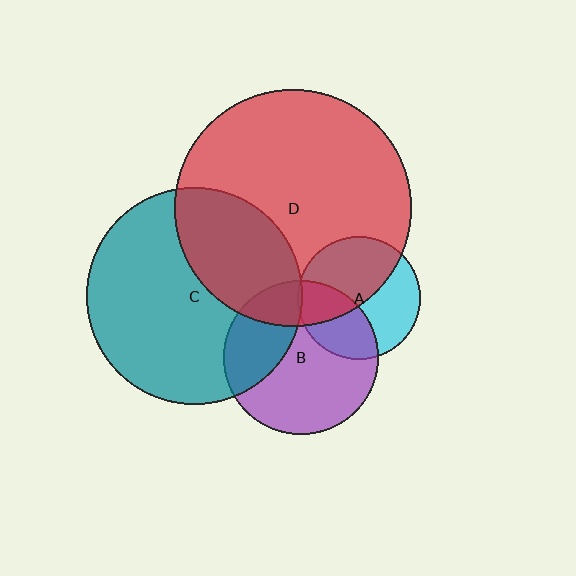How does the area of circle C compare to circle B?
Approximately 2.0 times.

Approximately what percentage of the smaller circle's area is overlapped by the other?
Approximately 5%.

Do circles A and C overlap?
Yes.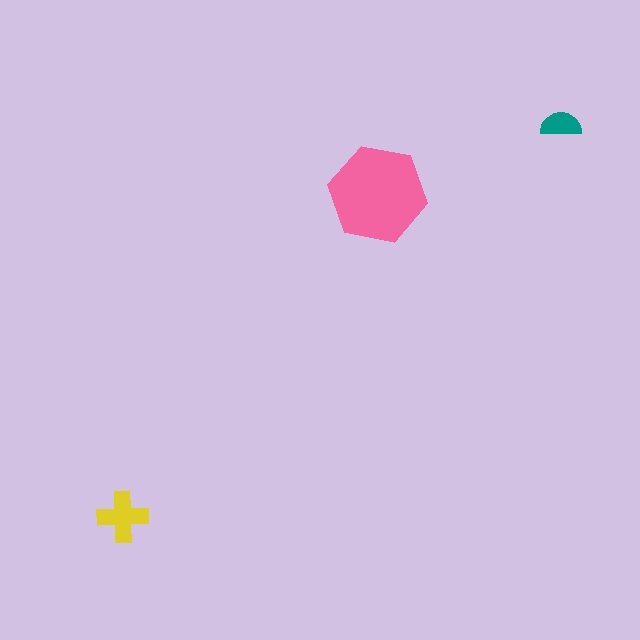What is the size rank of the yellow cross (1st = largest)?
2nd.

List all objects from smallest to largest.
The teal semicircle, the yellow cross, the pink hexagon.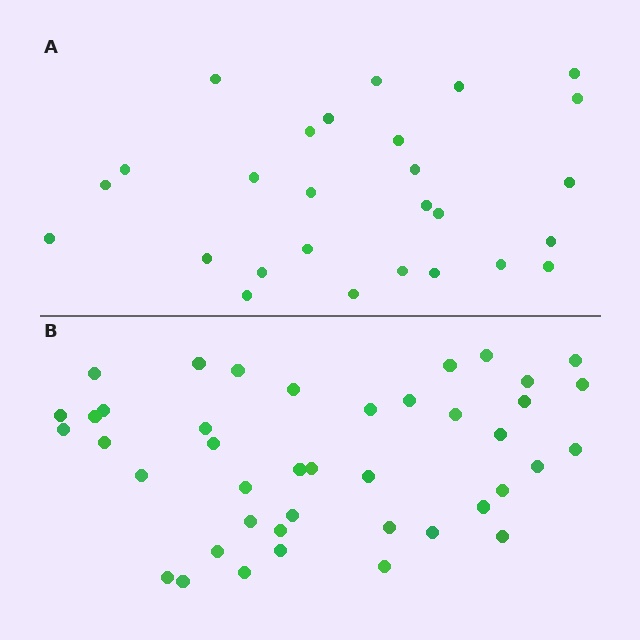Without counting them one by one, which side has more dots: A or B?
Region B (the bottom region) has more dots.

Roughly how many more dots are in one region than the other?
Region B has approximately 15 more dots than region A.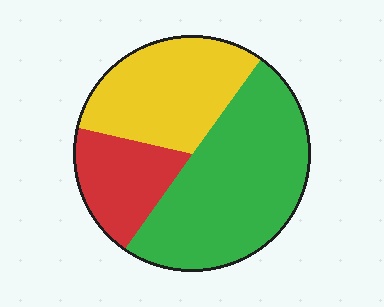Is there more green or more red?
Green.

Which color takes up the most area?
Green, at roughly 50%.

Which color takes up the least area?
Red, at roughly 20%.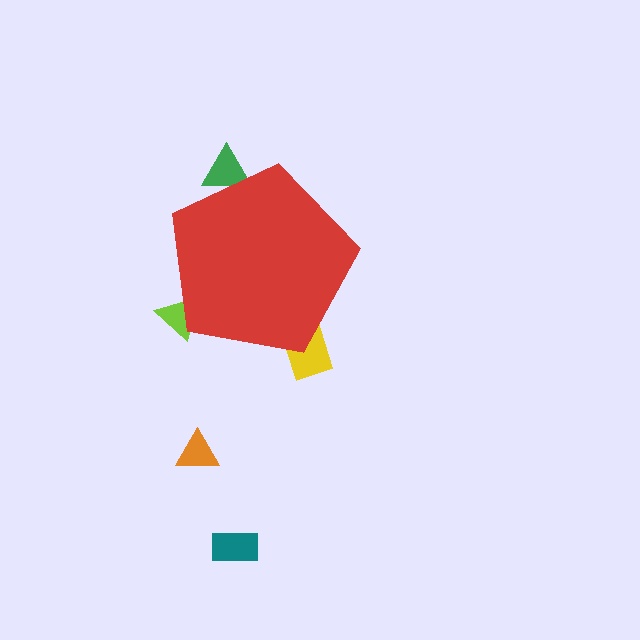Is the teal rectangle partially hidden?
No, the teal rectangle is fully visible.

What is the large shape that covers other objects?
A red pentagon.